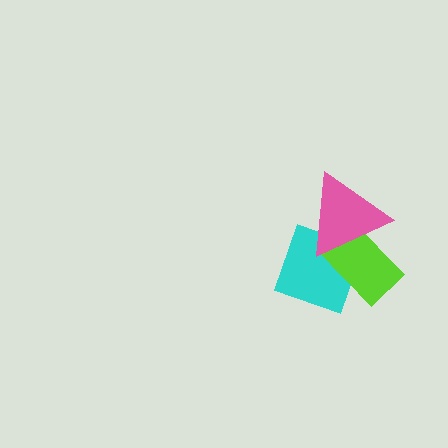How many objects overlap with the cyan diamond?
2 objects overlap with the cyan diamond.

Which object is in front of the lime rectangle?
The pink triangle is in front of the lime rectangle.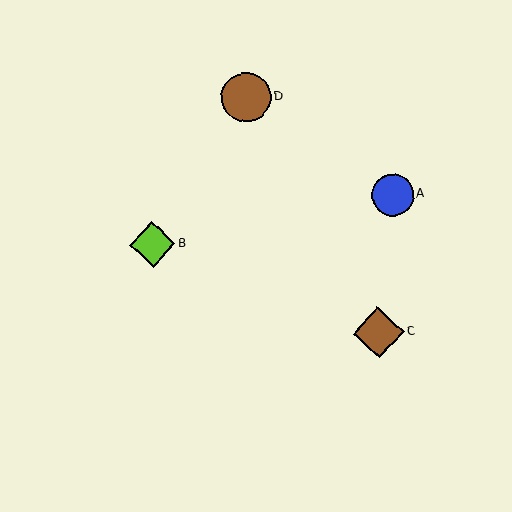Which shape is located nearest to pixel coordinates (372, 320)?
The brown diamond (labeled C) at (378, 333) is nearest to that location.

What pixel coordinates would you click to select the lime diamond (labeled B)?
Click at (152, 244) to select the lime diamond B.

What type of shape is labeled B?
Shape B is a lime diamond.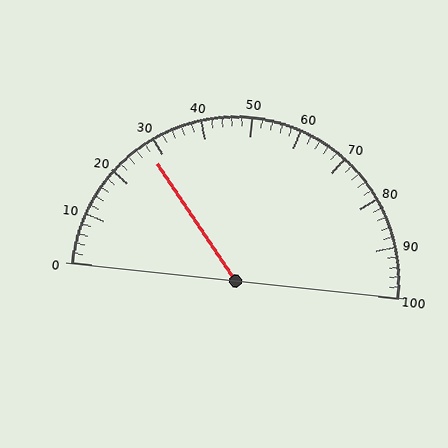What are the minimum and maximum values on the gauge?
The gauge ranges from 0 to 100.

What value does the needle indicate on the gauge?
The needle indicates approximately 28.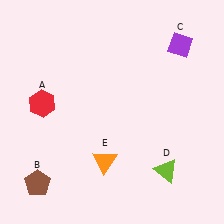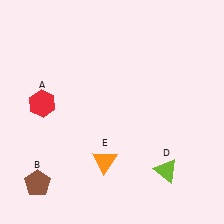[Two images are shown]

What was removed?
The purple diamond (C) was removed in Image 2.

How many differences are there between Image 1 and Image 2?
There is 1 difference between the two images.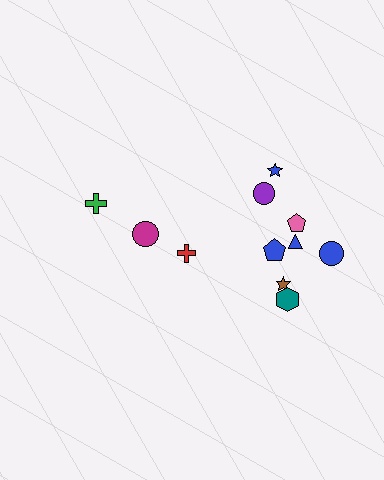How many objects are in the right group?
There are 8 objects.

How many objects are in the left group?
There are 3 objects.